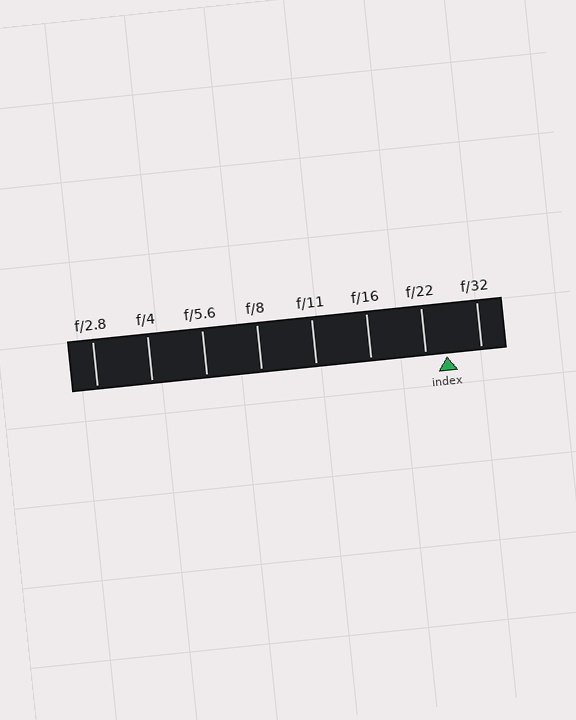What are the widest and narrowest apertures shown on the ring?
The widest aperture shown is f/2.8 and the narrowest is f/32.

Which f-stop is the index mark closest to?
The index mark is closest to f/22.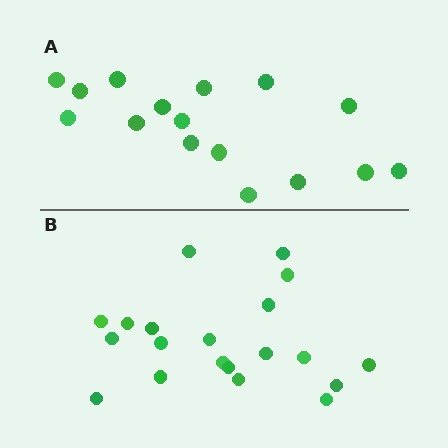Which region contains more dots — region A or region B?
Region B (the bottom region) has more dots.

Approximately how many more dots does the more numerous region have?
Region B has about 4 more dots than region A.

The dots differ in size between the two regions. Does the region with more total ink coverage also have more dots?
No. Region A has more total ink coverage because its dots are larger, but region B actually contains more individual dots. Total area can be misleading — the number of items is what matters here.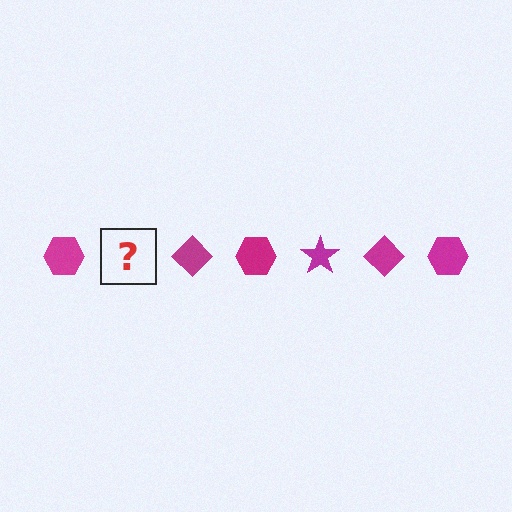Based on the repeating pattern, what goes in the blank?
The blank should be a magenta star.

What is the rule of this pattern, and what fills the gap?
The rule is that the pattern cycles through hexagon, star, diamond shapes in magenta. The gap should be filled with a magenta star.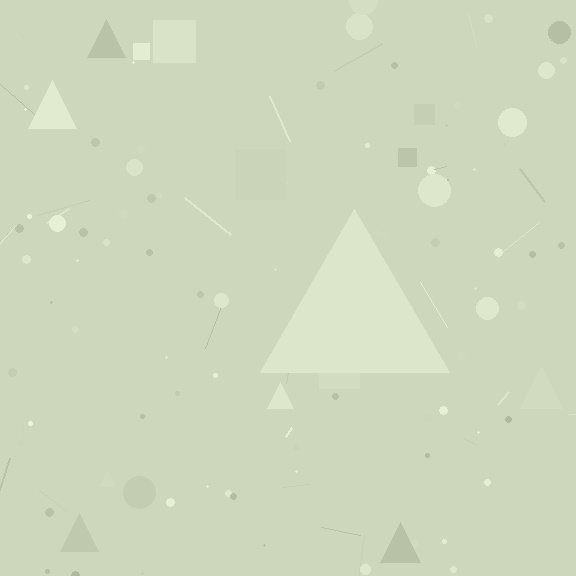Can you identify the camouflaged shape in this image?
The camouflaged shape is a triangle.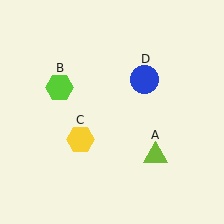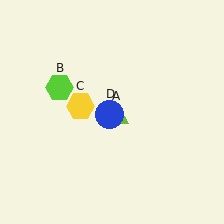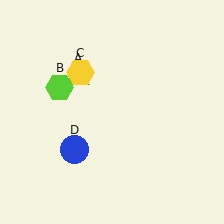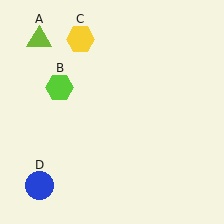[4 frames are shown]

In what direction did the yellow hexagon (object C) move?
The yellow hexagon (object C) moved up.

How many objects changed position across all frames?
3 objects changed position: lime triangle (object A), yellow hexagon (object C), blue circle (object D).